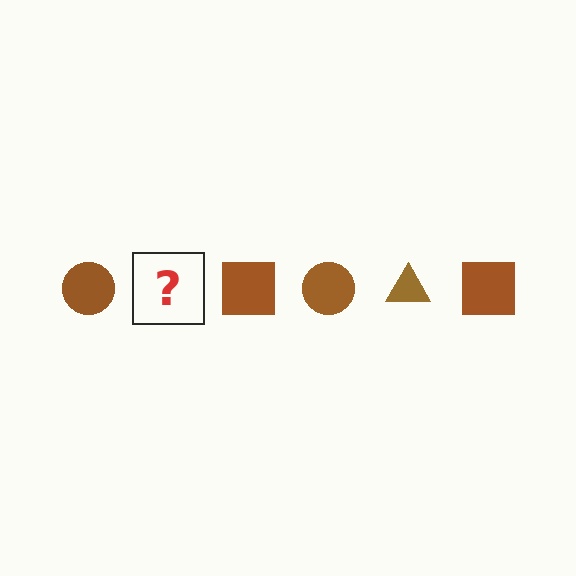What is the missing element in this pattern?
The missing element is a brown triangle.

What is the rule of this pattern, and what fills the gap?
The rule is that the pattern cycles through circle, triangle, square shapes in brown. The gap should be filled with a brown triangle.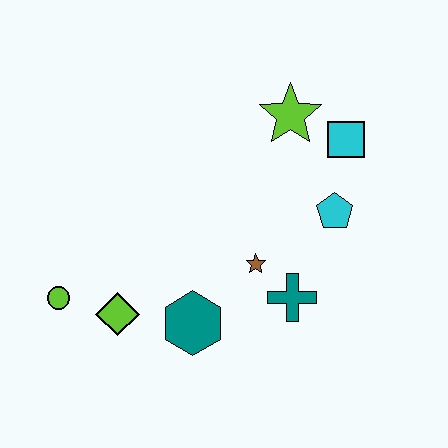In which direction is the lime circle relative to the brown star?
The lime circle is to the left of the brown star.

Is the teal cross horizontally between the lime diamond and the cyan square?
Yes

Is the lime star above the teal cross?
Yes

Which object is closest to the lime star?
The cyan square is closest to the lime star.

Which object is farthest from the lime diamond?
The cyan square is farthest from the lime diamond.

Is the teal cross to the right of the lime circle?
Yes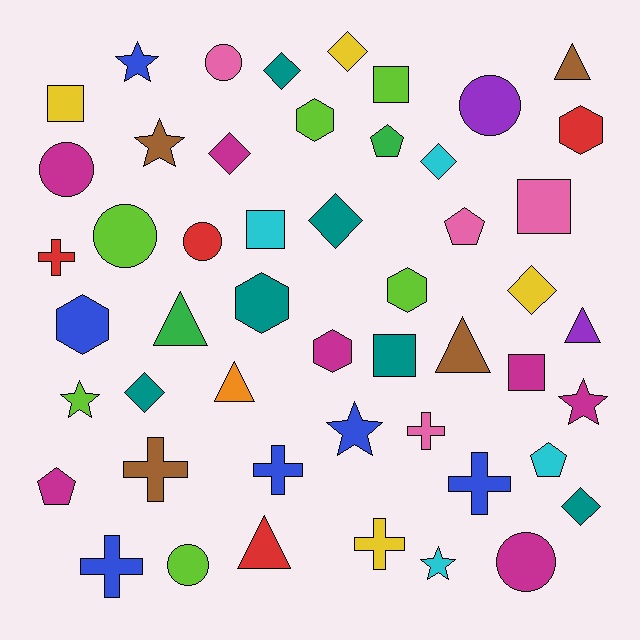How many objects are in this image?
There are 50 objects.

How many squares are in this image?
There are 6 squares.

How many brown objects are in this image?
There are 4 brown objects.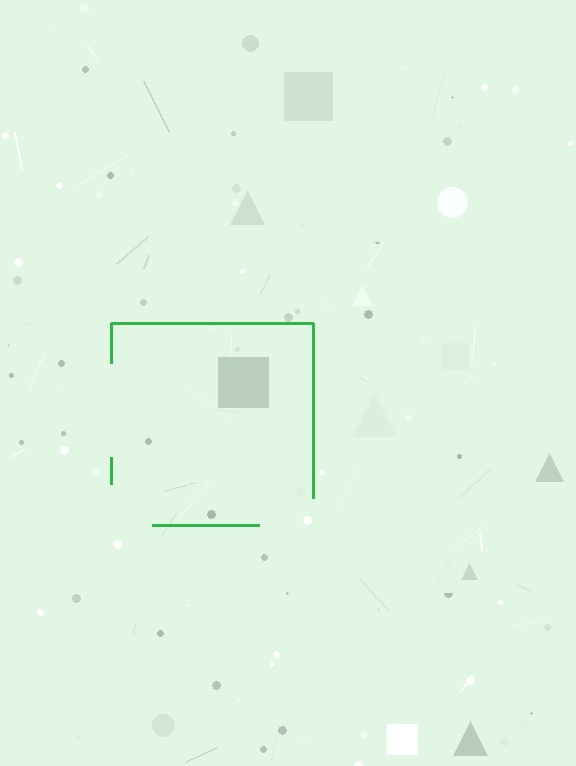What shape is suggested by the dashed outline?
The dashed outline suggests a square.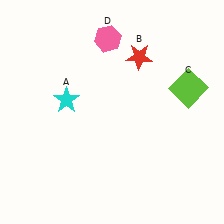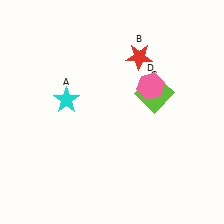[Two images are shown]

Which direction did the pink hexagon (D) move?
The pink hexagon (D) moved down.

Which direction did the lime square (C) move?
The lime square (C) moved left.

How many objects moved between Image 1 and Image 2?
2 objects moved between the two images.